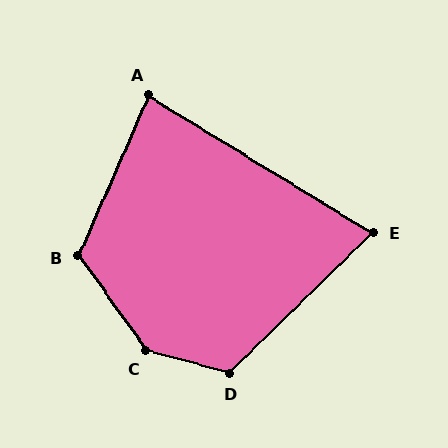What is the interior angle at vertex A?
Approximately 82 degrees (acute).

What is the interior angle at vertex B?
Approximately 121 degrees (obtuse).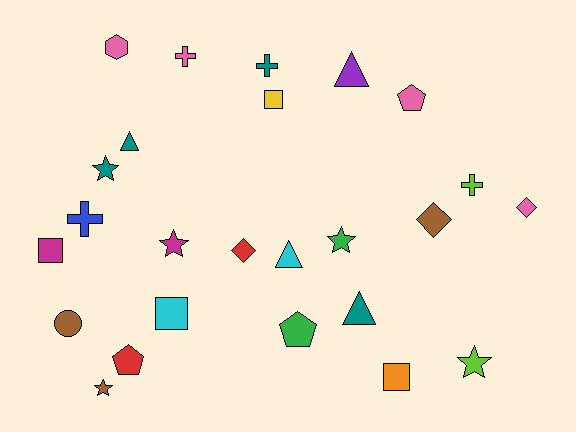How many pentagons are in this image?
There are 3 pentagons.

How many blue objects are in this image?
There is 1 blue object.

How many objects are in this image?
There are 25 objects.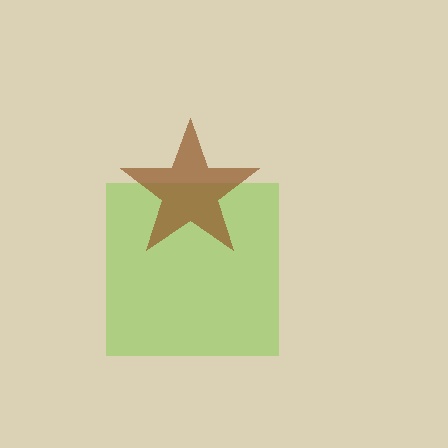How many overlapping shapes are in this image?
There are 2 overlapping shapes in the image.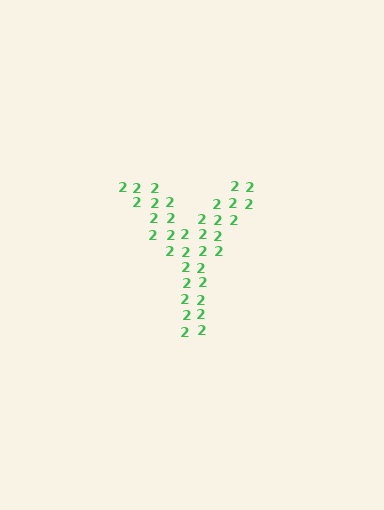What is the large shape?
The large shape is the letter Y.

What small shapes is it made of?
It is made of small digit 2's.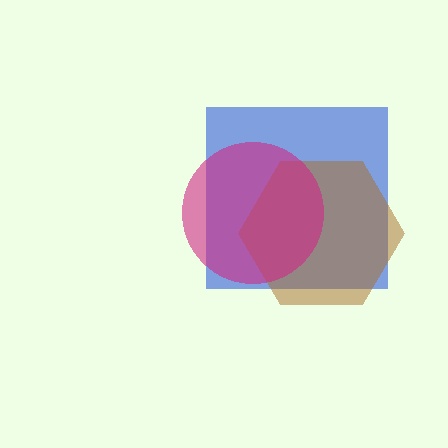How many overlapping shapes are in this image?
There are 3 overlapping shapes in the image.